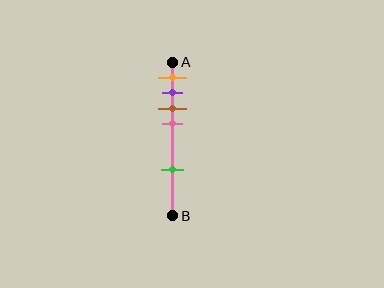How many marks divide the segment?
There are 5 marks dividing the segment.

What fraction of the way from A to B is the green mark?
The green mark is approximately 70% (0.7) of the way from A to B.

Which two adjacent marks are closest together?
The purple and brown marks are the closest adjacent pair.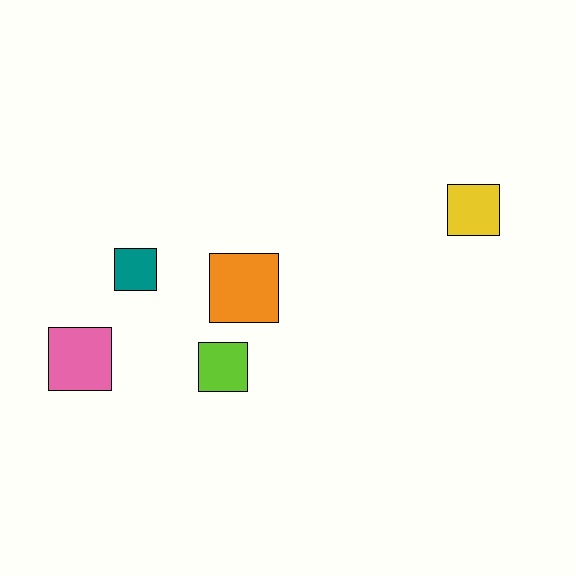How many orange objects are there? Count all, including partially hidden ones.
There is 1 orange object.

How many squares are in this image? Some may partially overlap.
There are 5 squares.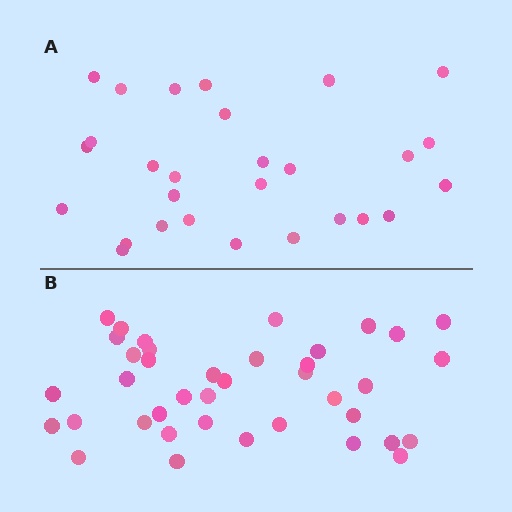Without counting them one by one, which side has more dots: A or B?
Region B (the bottom region) has more dots.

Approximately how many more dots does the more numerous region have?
Region B has roughly 12 or so more dots than region A.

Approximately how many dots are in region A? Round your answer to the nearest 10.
About 30 dots. (The exact count is 28, which rounds to 30.)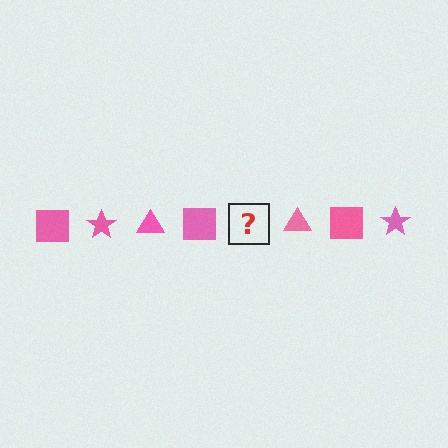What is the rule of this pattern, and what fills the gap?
The rule is that the pattern cycles through square, star, triangle shapes in pink. The gap should be filled with a pink star.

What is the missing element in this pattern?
The missing element is a pink star.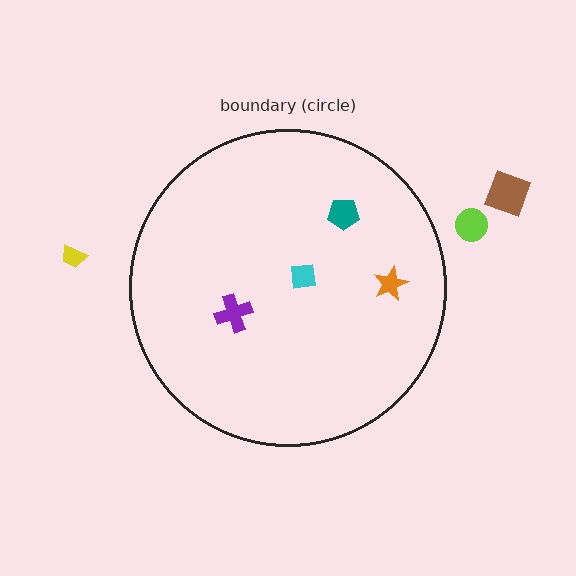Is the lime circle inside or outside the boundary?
Outside.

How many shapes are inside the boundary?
4 inside, 3 outside.